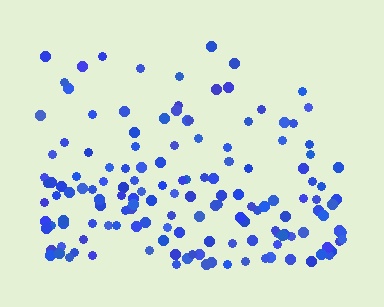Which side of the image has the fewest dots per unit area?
The top.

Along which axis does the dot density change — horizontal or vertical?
Vertical.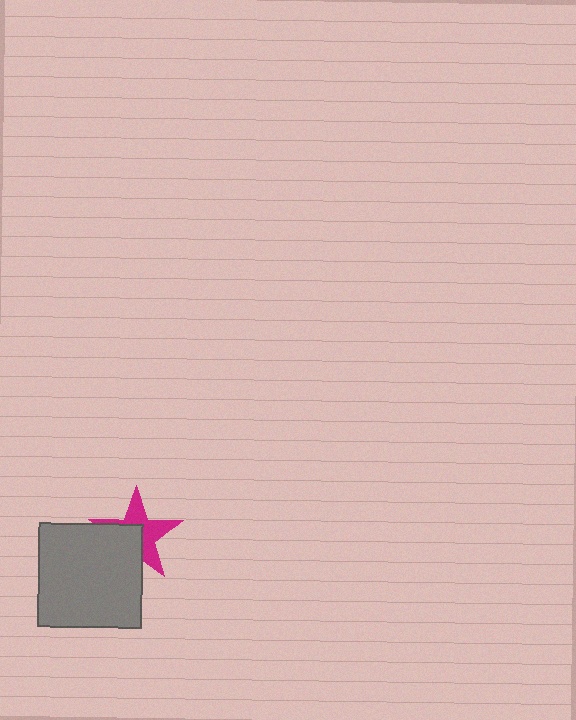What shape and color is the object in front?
The object in front is a gray square.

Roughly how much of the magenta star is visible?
About half of it is visible (roughly 54%).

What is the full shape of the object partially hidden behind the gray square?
The partially hidden object is a magenta star.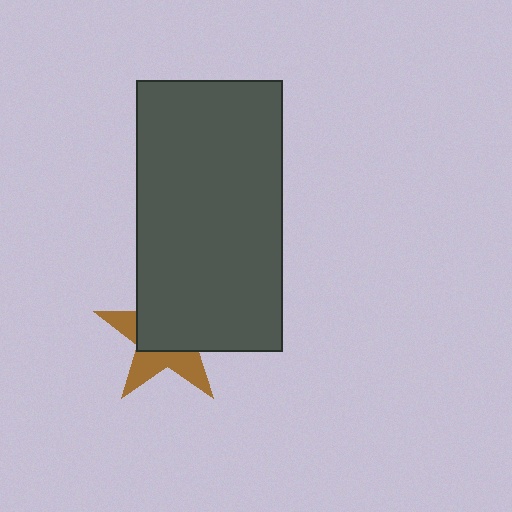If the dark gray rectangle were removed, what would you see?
You would see the complete brown star.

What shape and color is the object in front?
The object in front is a dark gray rectangle.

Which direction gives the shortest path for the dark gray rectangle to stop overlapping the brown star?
Moving toward the upper-right gives the shortest separation.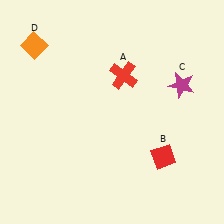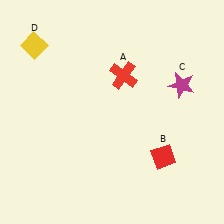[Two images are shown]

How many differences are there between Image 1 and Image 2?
There is 1 difference between the two images.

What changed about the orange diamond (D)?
In Image 1, D is orange. In Image 2, it changed to yellow.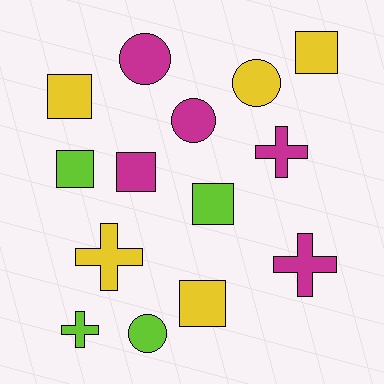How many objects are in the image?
There are 14 objects.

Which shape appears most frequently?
Square, with 6 objects.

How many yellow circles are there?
There is 1 yellow circle.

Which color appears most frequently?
Yellow, with 5 objects.